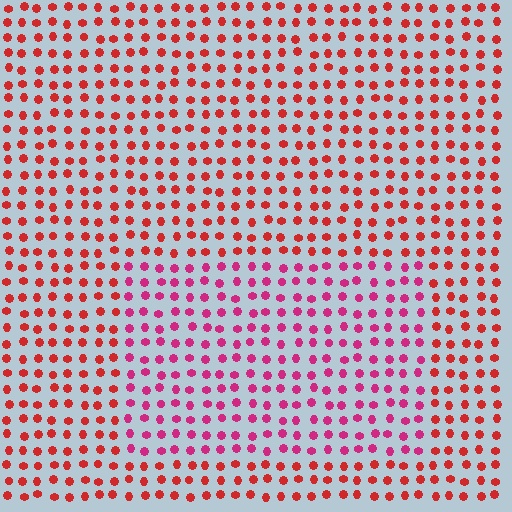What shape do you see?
I see a rectangle.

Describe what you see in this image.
The image is filled with small red elements in a uniform arrangement. A rectangle-shaped region is visible where the elements are tinted to a slightly different hue, forming a subtle color boundary.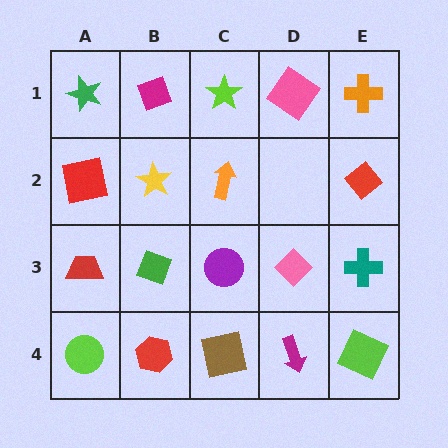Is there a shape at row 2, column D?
No, that cell is empty.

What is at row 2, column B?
A yellow star.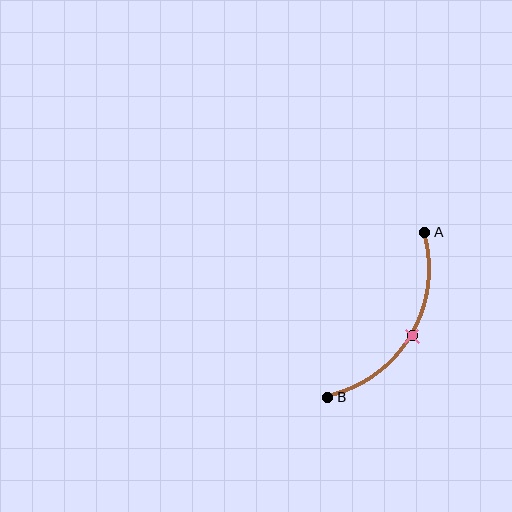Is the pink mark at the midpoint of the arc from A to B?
Yes. The pink mark lies on the arc at equal arc-length from both A and B — it is the arc midpoint.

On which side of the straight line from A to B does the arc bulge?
The arc bulges to the right of the straight line connecting A and B.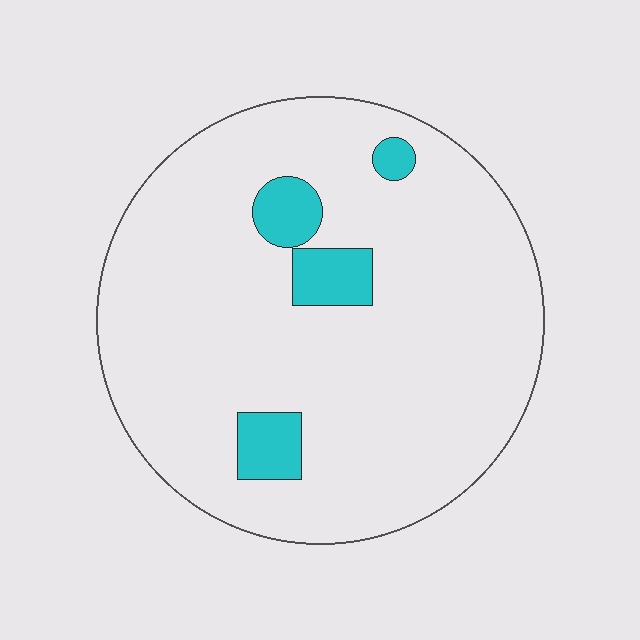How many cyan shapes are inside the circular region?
4.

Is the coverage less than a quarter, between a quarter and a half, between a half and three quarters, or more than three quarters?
Less than a quarter.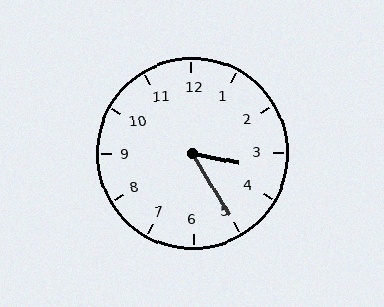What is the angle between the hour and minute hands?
Approximately 48 degrees.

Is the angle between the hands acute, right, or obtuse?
It is acute.